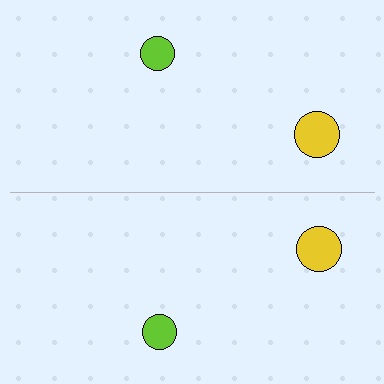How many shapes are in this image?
There are 4 shapes in this image.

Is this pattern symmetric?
Yes, this pattern has bilateral (reflection) symmetry.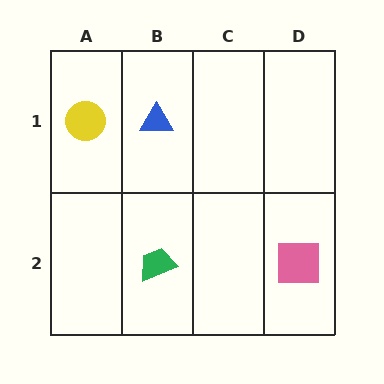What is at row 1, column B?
A blue triangle.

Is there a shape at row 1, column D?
No, that cell is empty.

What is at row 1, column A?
A yellow circle.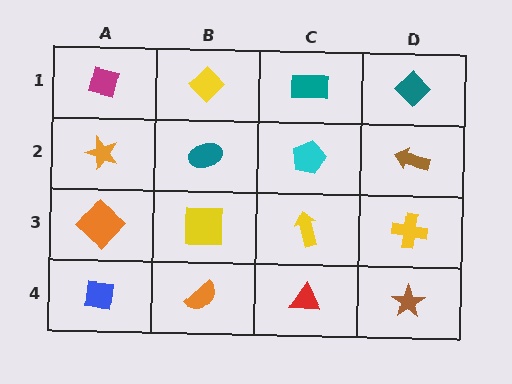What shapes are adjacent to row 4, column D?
A yellow cross (row 3, column D), a red triangle (row 4, column C).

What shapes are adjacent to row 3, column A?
An orange star (row 2, column A), a blue square (row 4, column A), a yellow square (row 3, column B).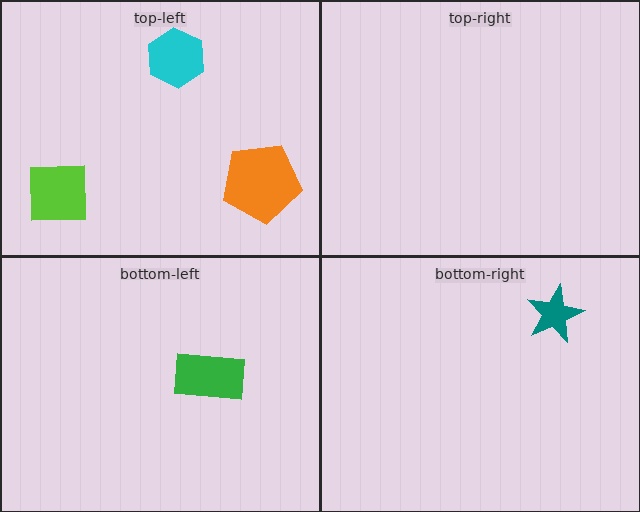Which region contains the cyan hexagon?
The top-left region.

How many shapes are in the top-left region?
3.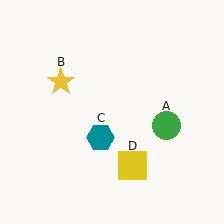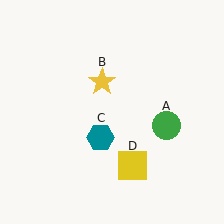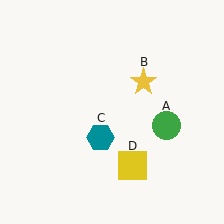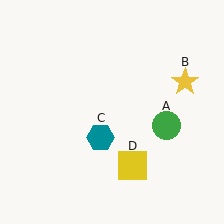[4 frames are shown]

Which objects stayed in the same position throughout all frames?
Green circle (object A) and teal hexagon (object C) and yellow square (object D) remained stationary.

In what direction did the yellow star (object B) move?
The yellow star (object B) moved right.